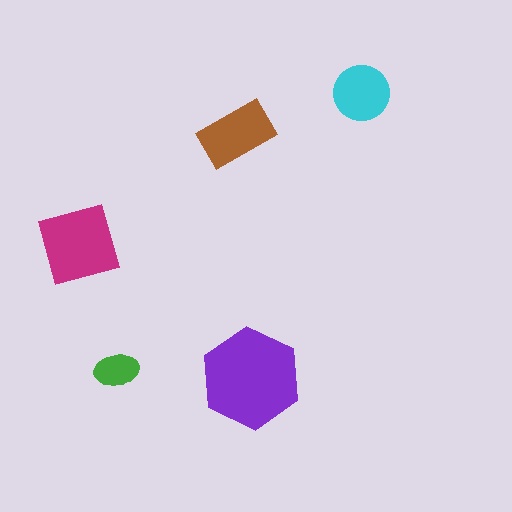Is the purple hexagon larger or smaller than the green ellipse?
Larger.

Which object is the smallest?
The green ellipse.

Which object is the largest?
The purple hexagon.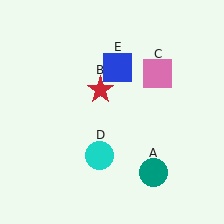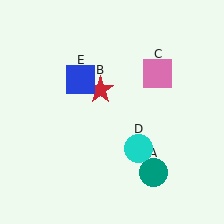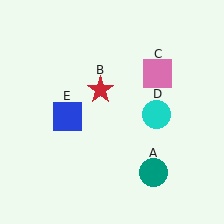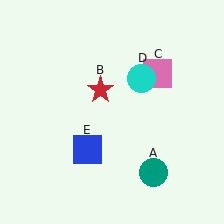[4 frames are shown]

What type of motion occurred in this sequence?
The cyan circle (object D), blue square (object E) rotated counterclockwise around the center of the scene.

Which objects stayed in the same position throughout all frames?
Teal circle (object A) and red star (object B) and pink square (object C) remained stationary.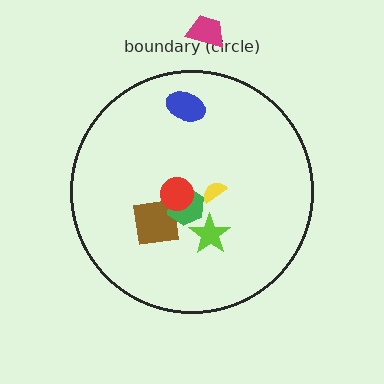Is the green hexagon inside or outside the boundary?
Inside.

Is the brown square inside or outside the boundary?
Inside.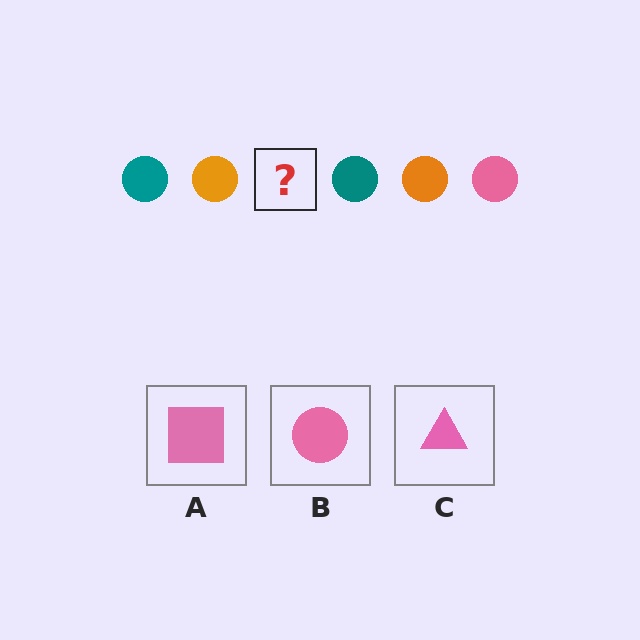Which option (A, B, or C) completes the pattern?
B.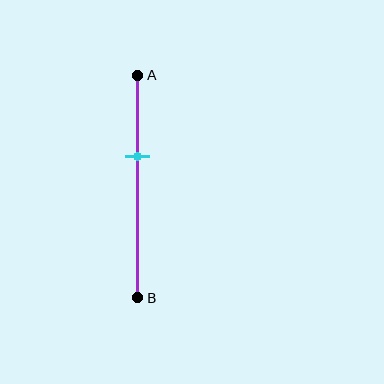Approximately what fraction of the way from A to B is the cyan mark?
The cyan mark is approximately 35% of the way from A to B.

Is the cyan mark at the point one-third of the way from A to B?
No, the mark is at about 35% from A, not at the 33% one-third point.